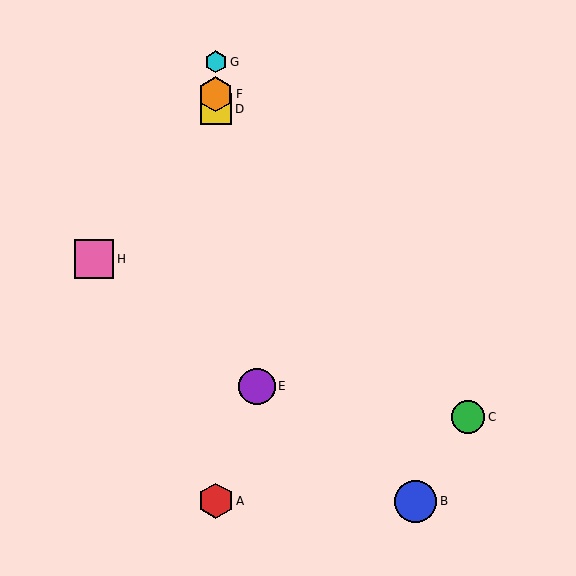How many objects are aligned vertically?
4 objects (A, D, F, G) are aligned vertically.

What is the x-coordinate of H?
Object H is at x≈94.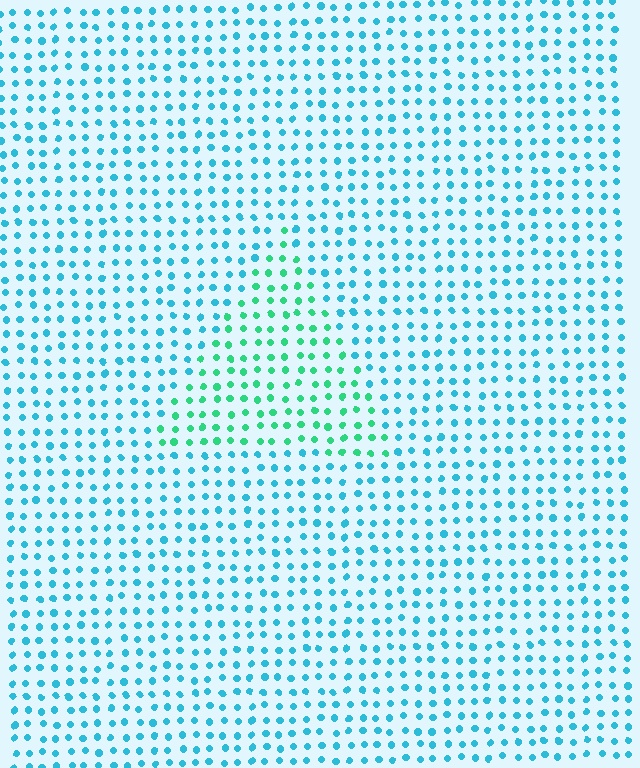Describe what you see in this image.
The image is filled with small cyan elements in a uniform arrangement. A triangle-shaped region is visible where the elements are tinted to a slightly different hue, forming a subtle color boundary.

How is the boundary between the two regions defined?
The boundary is defined purely by a slight shift in hue (about 41 degrees). Spacing, size, and orientation are identical on both sides.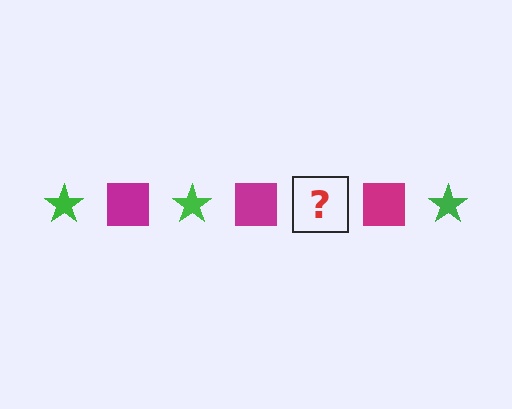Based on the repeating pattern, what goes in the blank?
The blank should be a green star.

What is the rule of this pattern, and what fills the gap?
The rule is that the pattern alternates between green star and magenta square. The gap should be filled with a green star.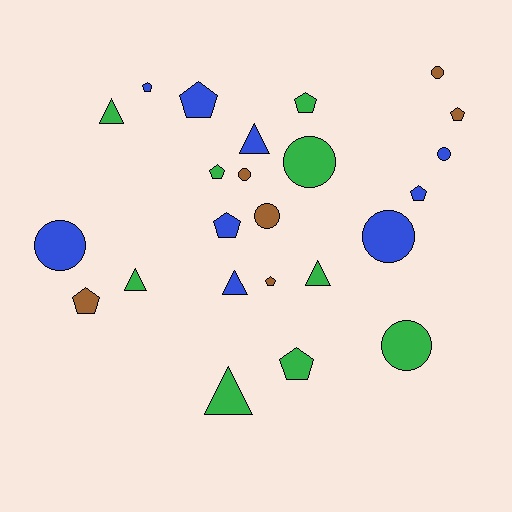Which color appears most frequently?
Blue, with 9 objects.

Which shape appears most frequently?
Pentagon, with 10 objects.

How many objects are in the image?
There are 24 objects.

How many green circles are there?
There are 2 green circles.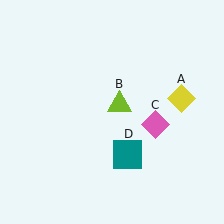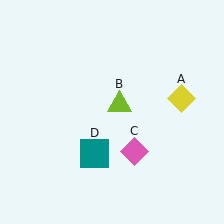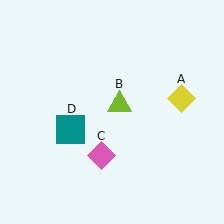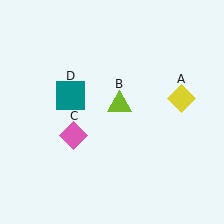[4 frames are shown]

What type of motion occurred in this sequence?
The pink diamond (object C), teal square (object D) rotated clockwise around the center of the scene.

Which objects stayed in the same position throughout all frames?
Yellow diamond (object A) and lime triangle (object B) remained stationary.